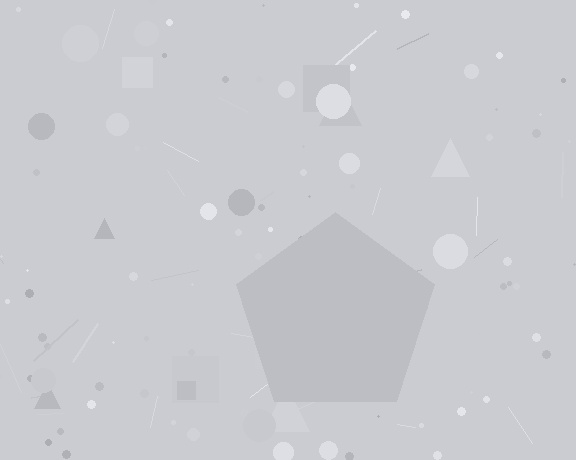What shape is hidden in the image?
A pentagon is hidden in the image.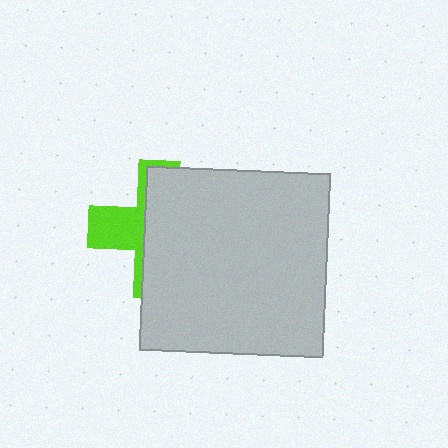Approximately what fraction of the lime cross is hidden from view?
Roughly 66% of the lime cross is hidden behind the light gray square.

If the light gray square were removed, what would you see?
You would see the complete lime cross.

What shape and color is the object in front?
The object in front is a light gray square.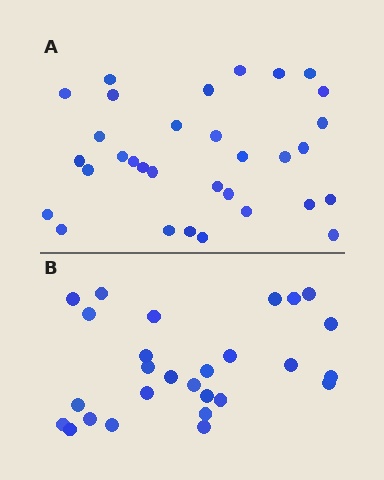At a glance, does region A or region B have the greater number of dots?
Region A (the top region) has more dots.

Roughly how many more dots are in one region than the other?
Region A has about 5 more dots than region B.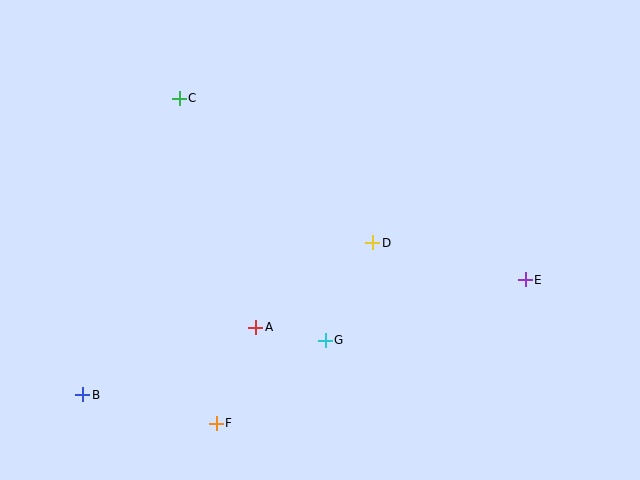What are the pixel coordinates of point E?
Point E is at (525, 280).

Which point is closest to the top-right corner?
Point E is closest to the top-right corner.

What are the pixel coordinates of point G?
Point G is at (325, 340).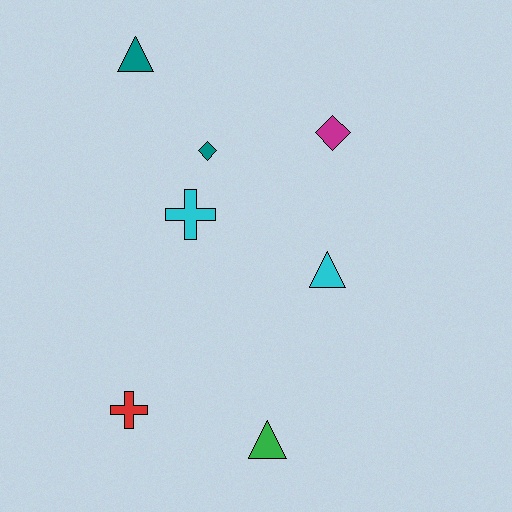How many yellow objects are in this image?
There are no yellow objects.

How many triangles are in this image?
There are 3 triangles.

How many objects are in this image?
There are 7 objects.